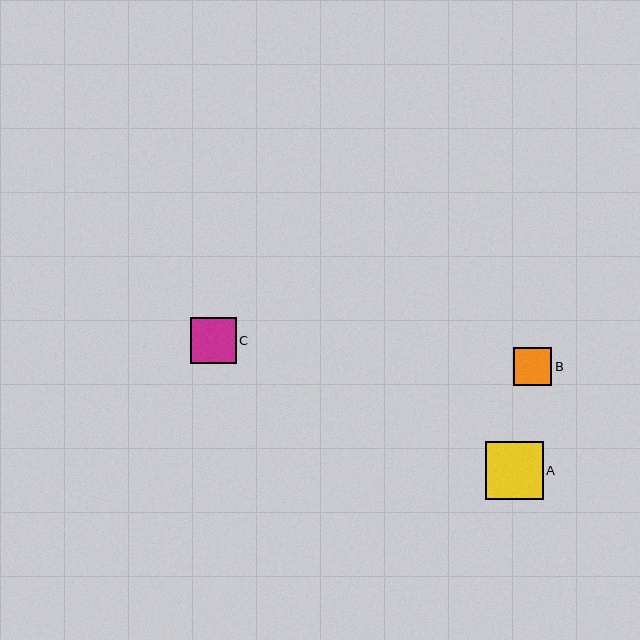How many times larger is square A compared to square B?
Square A is approximately 1.5 times the size of square B.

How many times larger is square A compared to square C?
Square A is approximately 1.3 times the size of square C.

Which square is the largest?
Square A is the largest with a size of approximately 58 pixels.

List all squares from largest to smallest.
From largest to smallest: A, C, B.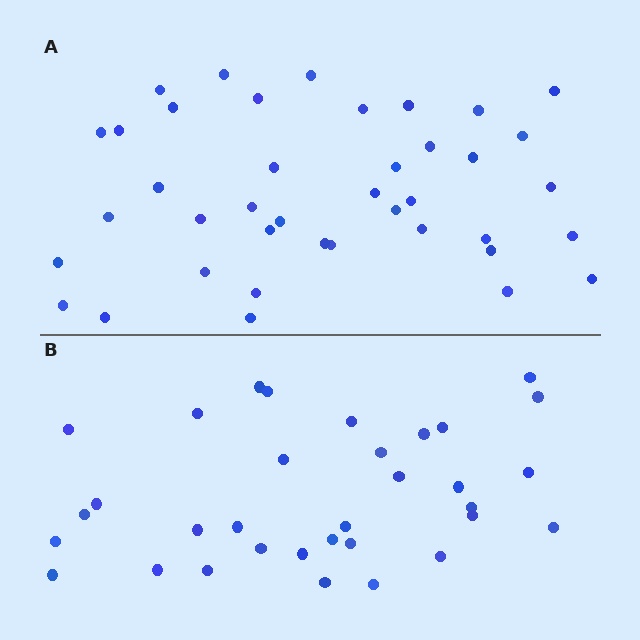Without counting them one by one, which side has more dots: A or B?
Region A (the top region) has more dots.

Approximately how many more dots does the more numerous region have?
Region A has roughly 8 or so more dots than region B.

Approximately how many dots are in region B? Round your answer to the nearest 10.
About 30 dots. (The exact count is 33, which rounds to 30.)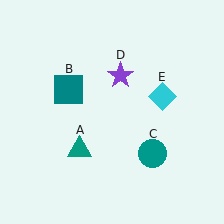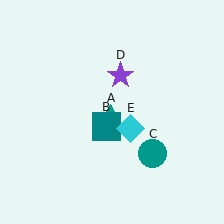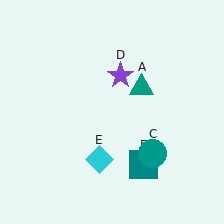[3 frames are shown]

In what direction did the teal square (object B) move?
The teal square (object B) moved down and to the right.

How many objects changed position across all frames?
3 objects changed position: teal triangle (object A), teal square (object B), cyan diamond (object E).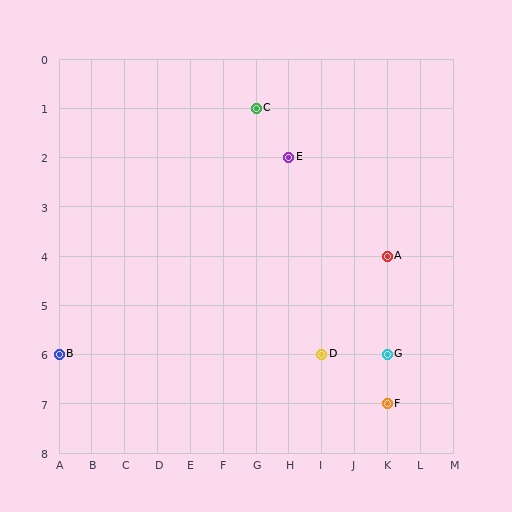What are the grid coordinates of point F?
Point F is at grid coordinates (K, 7).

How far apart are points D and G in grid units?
Points D and G are 2 columns apart.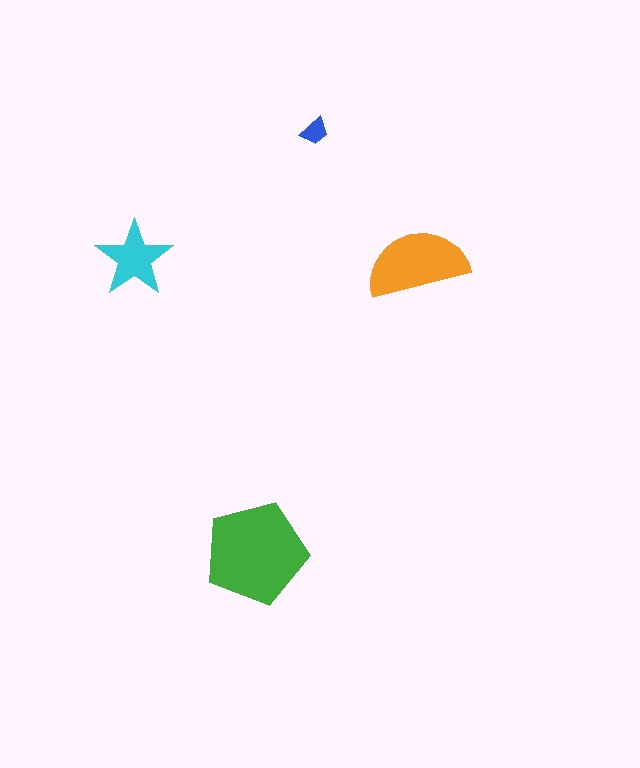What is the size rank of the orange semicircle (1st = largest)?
2nd.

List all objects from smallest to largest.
The blue trapezoid, the cyan star, the orange semicircle, the green pentagon.